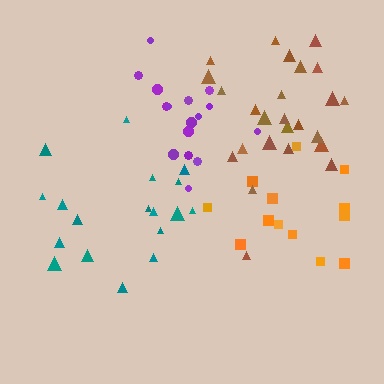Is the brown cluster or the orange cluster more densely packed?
Brown.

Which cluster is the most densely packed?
Purple.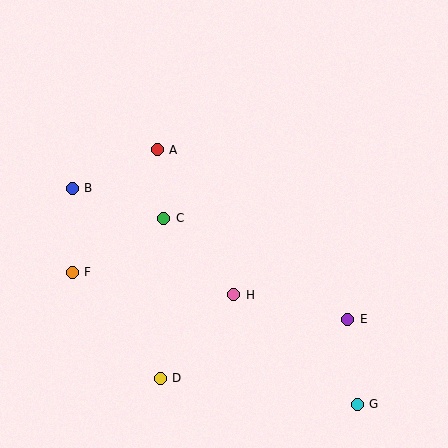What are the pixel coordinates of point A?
Point A is at (157, 150).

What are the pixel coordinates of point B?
Point B is at (72, 188).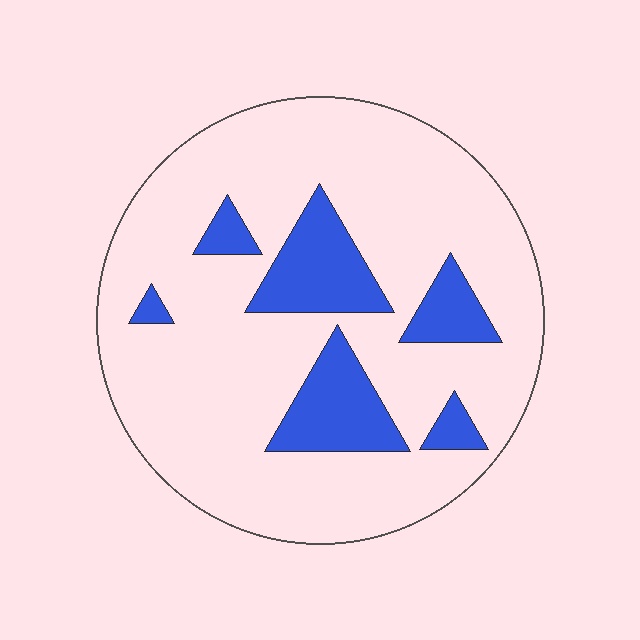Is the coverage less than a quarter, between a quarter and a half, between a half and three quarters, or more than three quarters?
Less than a quarter.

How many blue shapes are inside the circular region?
6.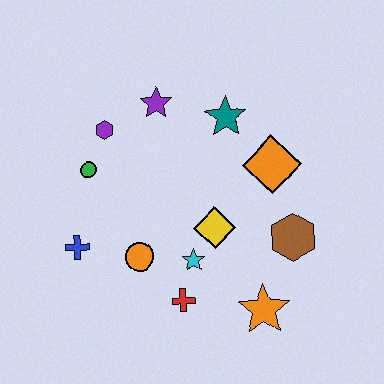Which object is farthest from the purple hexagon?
The orange star is farthest from the purple hexagon.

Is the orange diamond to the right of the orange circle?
Yes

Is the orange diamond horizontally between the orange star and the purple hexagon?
No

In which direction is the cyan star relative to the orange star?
The cyan star is to the left of the orange star.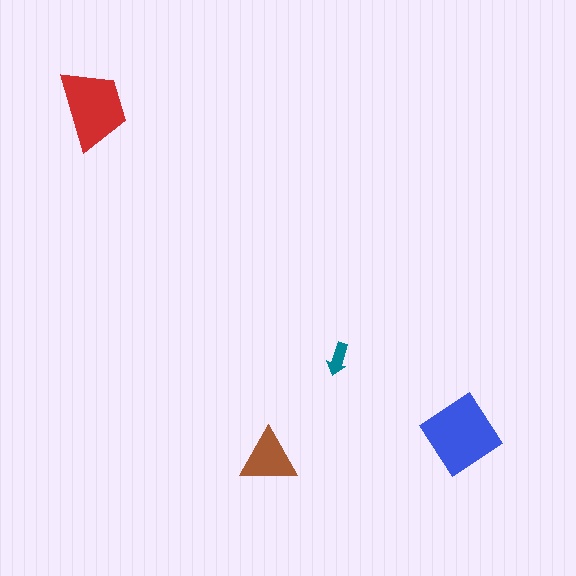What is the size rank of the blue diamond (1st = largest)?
1st.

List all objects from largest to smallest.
The blue diamond, the red trapezoid, the brown triangle, the teal arrow.